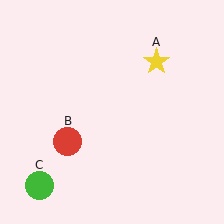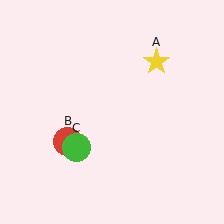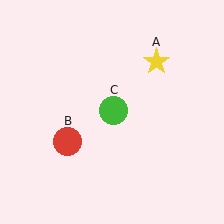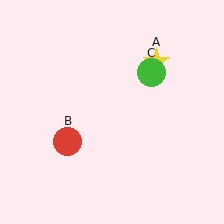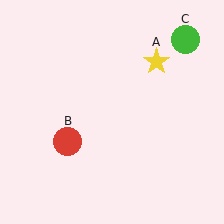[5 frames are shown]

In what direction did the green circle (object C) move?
The green circle (object C) moved up and to the right.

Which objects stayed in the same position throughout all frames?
Yellow star (object A) and red circle (object B) remained stationary.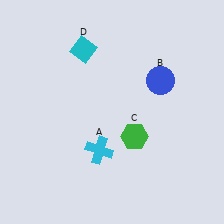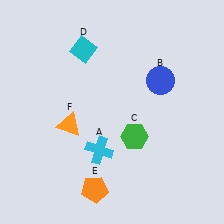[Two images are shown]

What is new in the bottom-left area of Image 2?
An orange pentagon (E) was added in the bottom-left area of Image 2.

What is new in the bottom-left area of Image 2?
An orange triangle (F) was added in the bottom-left area of Image 2.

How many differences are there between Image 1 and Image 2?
There are 2 differences between the two images.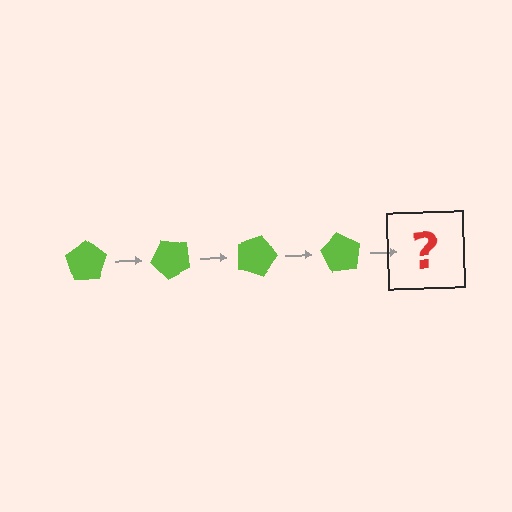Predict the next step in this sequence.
The next step is a lime pentagon rotated 180 degrees.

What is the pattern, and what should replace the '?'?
The pattern is that the pentagon rotates 45 degrees each step. The '?' should be a lime pentagon rotated 180 degrees.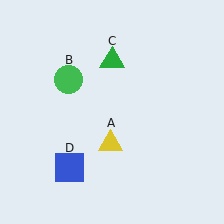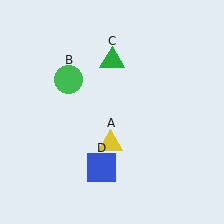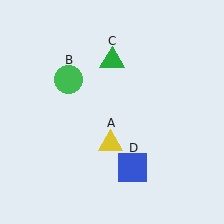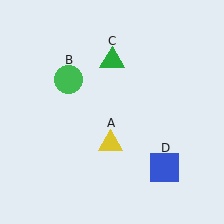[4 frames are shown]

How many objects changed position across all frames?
1 object changed position: blue square (object D).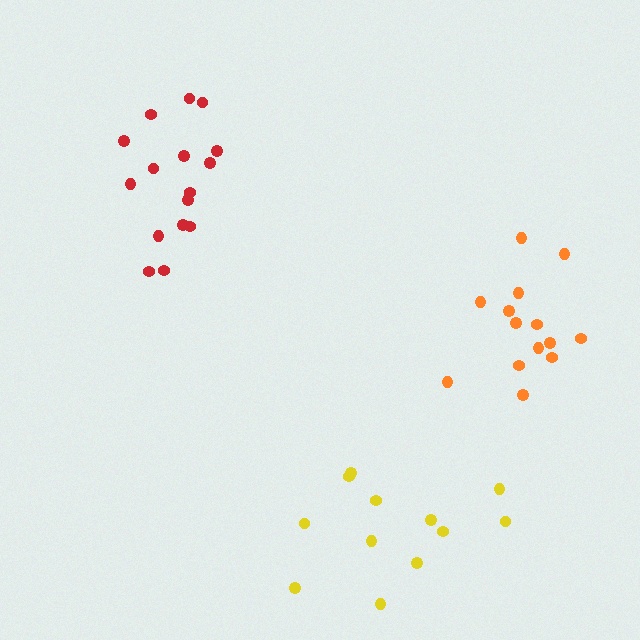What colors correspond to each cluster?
The clusters are colored: yellow, orange, red.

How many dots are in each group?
Group 1: 12 dots, Group 2: 14 dots, Group 3: 16 dots (42 total).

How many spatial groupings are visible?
There are 3 spatial groupings.